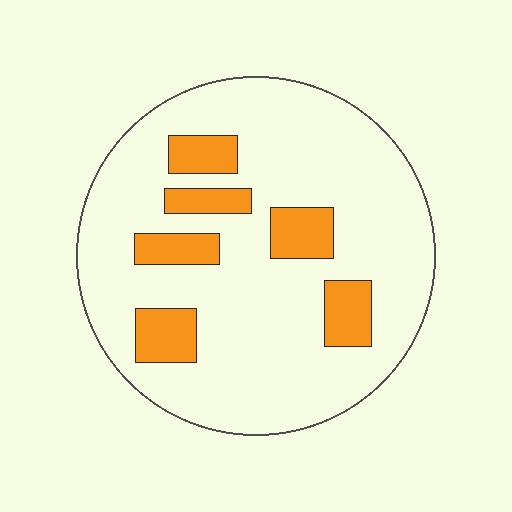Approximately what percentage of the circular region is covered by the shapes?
Approximately 15%.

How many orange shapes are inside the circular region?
6.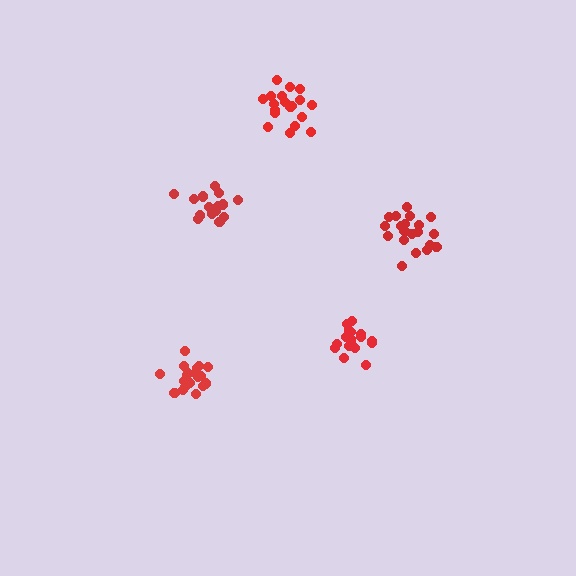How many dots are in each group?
Group 1: 16 dots, Group 2: 20 dots, Group 3: 19 dots, Group 4: 19 dots, Group 5: 20 dots (94 total).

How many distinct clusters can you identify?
There are 5 distinct clusters.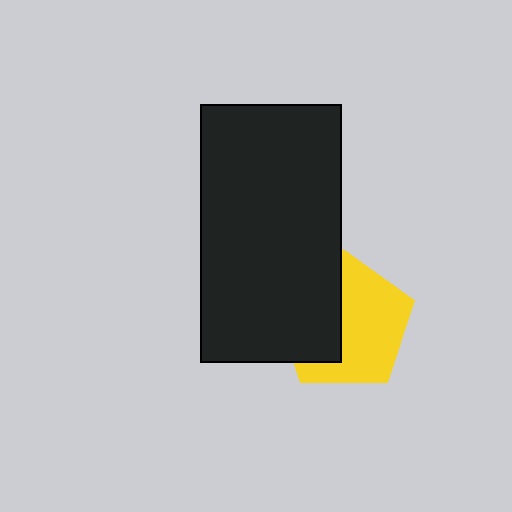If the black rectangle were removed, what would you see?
You would see the complete yellow pentagon.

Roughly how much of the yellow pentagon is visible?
About half of it is visible (roughly 59%).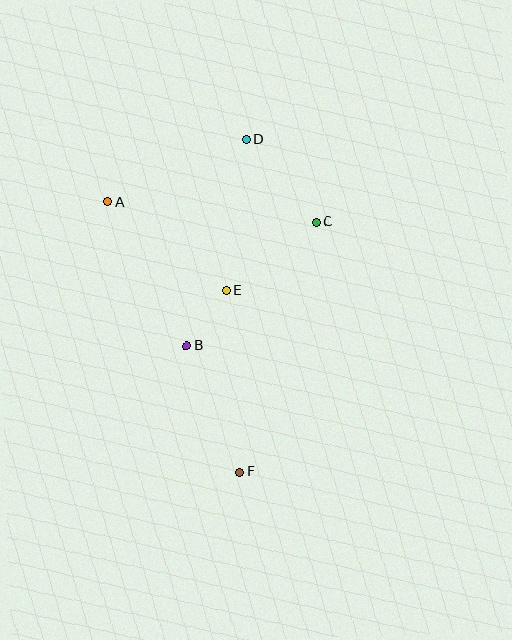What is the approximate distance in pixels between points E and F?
The distance between E and F is approximately 182 pixels.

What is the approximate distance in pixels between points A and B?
The distance between A and B is approximately 164 pixels.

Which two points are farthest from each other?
Points D and F are farthest from each other.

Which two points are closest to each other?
Points B and E are closest to each other.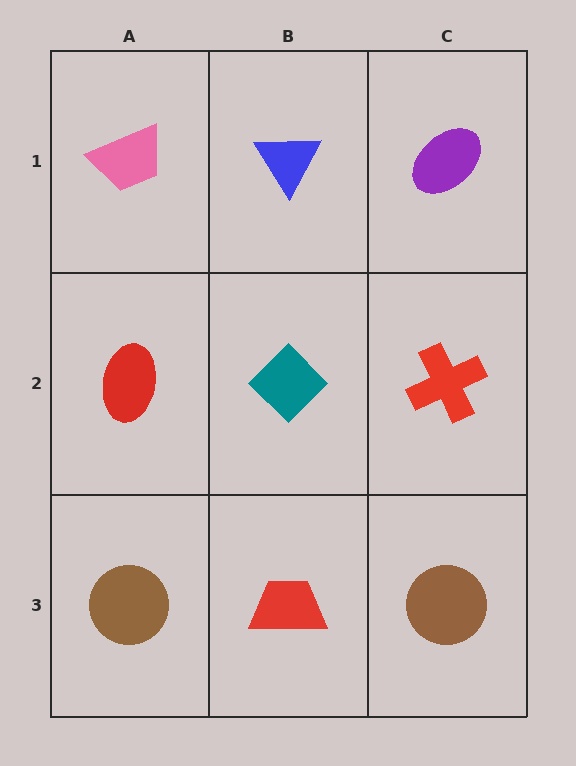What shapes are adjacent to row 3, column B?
A teal diamond (row 2, column B), a brown circle (row 3, column A), a brown circle (row 3, column C).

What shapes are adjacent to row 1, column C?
A red cross (row 2, column C), a blue triangle (row 1, column B).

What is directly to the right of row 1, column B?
A purple ellipse.